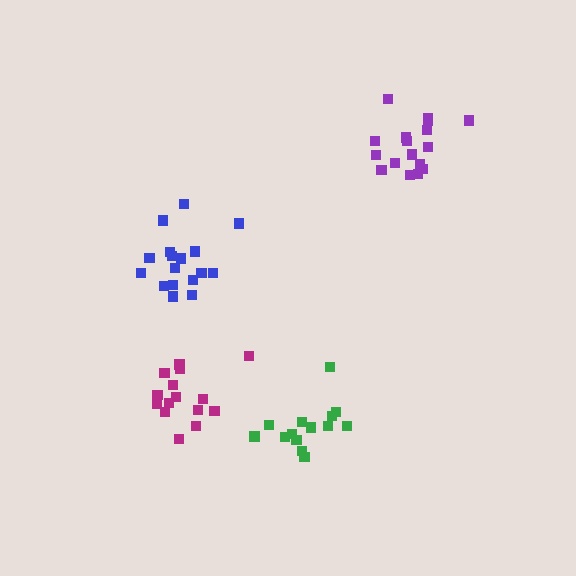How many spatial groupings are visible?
There are 4 spatial groupings.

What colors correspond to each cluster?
The clusters are colored: purple, blue, green, magenta.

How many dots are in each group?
Group 1: 17 dots, Group 2: 17 dots, Group 3: 14 dots, Group 4: 15 dots (63 total).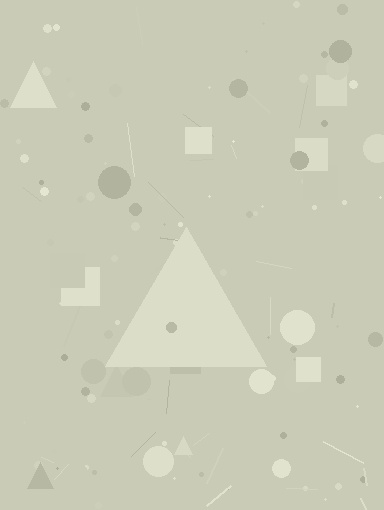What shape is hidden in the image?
A triangle is hidden in the image.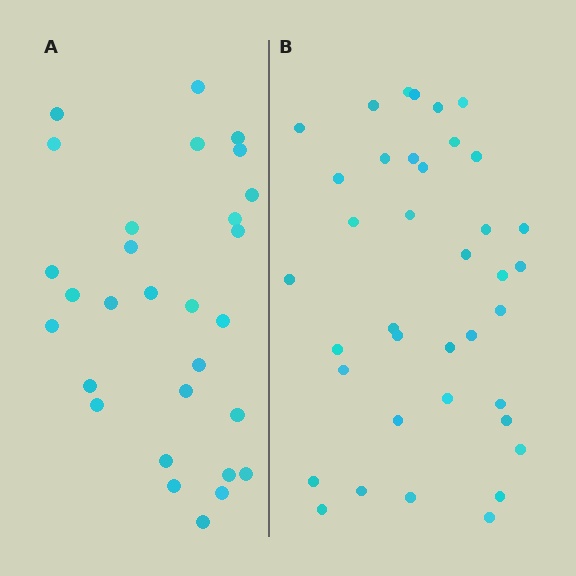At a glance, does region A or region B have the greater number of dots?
Region B (the right region) has more dots.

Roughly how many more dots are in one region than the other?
Region B has roughly 8 or so more dots than region A.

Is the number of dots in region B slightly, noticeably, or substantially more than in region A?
Region B has noticeably more, but not dramatically so. The ratio is roughly 1.3 to 1.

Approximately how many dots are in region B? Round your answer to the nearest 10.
About 40 dots. (The exact count is 38, which rounds to 40.)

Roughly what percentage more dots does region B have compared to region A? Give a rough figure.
About 30% more.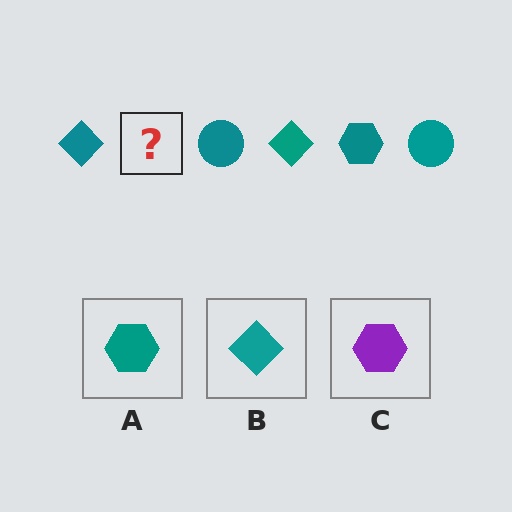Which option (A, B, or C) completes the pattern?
A.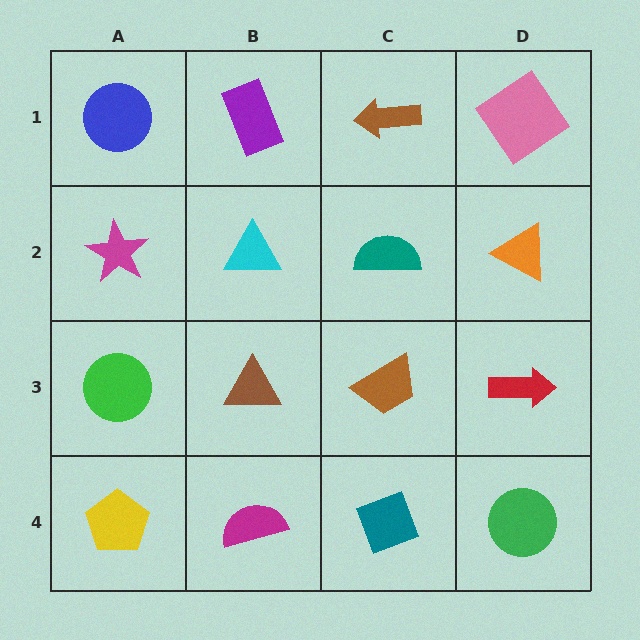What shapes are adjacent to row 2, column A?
A blue circle (row 1, column A), a green circle (row 3, column A), a cyan triangle (row 2, column B).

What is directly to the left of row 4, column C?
A magenta semicircle.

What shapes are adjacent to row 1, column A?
A magenta star (row 2, column A), a purple rectangle (row 1, column B).